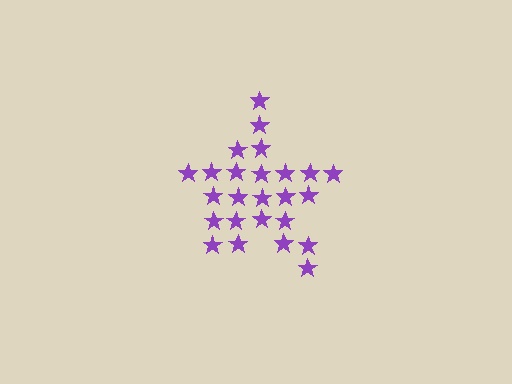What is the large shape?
The large shape is a star.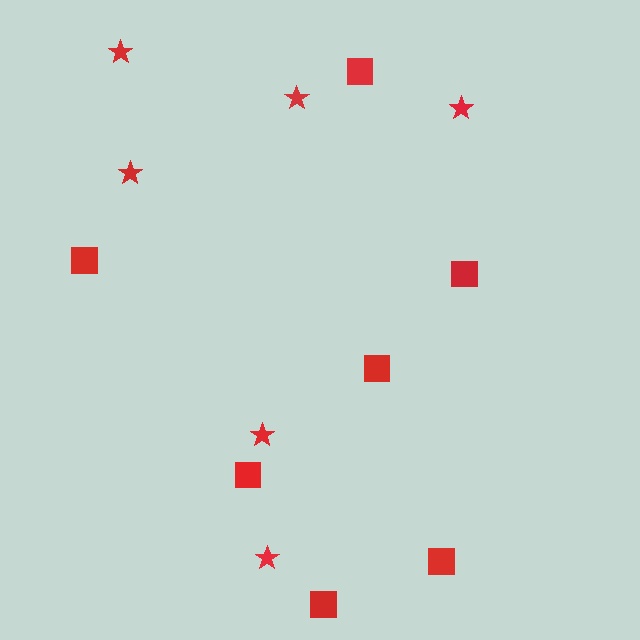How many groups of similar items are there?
There are 2 groups: one group of stars (6) and one group of squares (7).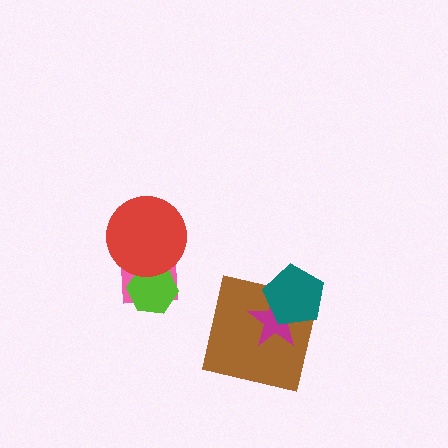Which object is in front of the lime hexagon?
The red circle is in front of the lime hexagon.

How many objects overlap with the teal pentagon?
2 objects overlap with the teal pentagon.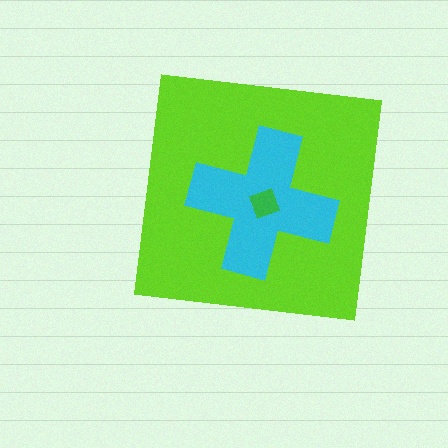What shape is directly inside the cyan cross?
The green square.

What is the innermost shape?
The green square.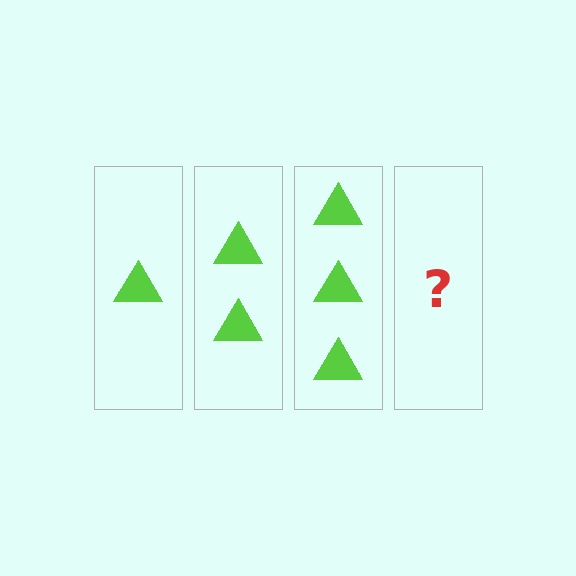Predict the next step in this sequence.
The next step is 4 triangles.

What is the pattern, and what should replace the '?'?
The pattern is that each step adds one more triangle. The '?' should be 4 triangles.